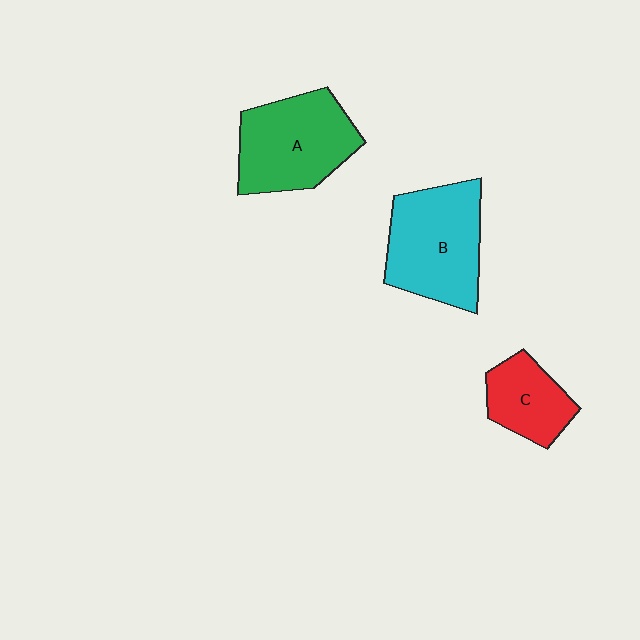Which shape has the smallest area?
Shape C (red).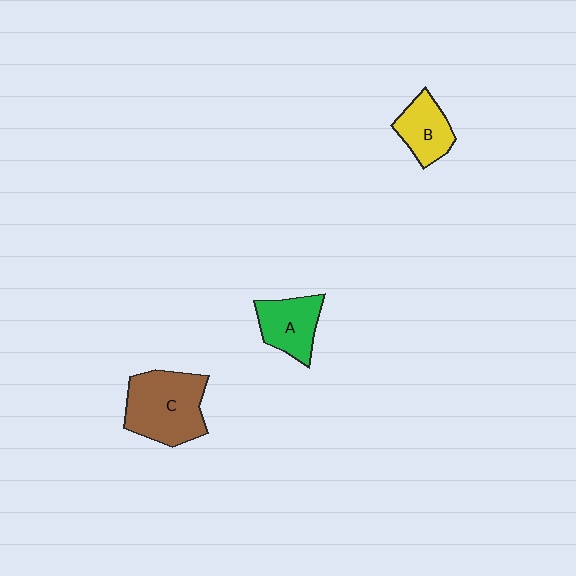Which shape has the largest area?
Shape C (brown).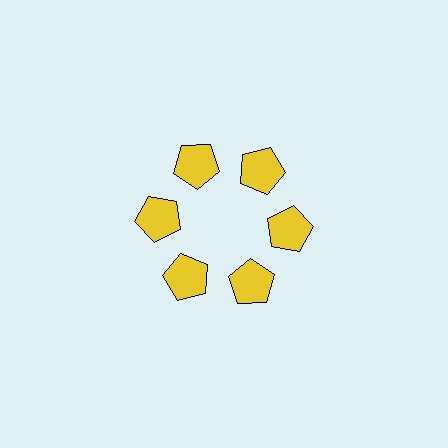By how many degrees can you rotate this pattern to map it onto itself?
The pattern maps onto itself every 60 degrees of rotation.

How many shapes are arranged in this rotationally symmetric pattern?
There are 6 shapes, arranged in 6 groups of 1.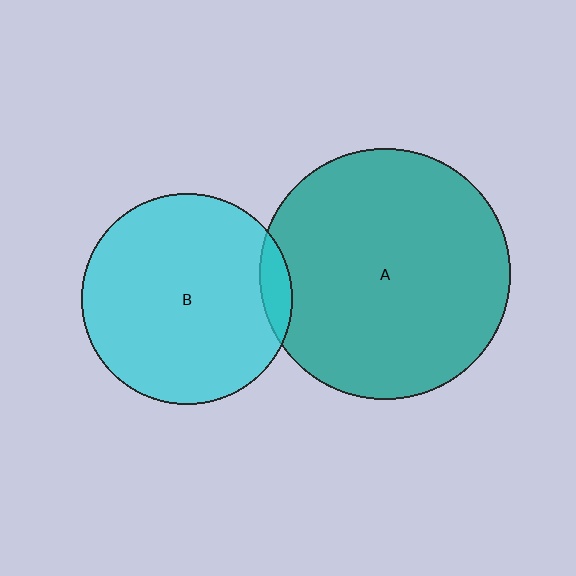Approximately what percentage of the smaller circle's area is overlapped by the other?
Approximately 5%.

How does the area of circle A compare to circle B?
Approximately 1.4 times.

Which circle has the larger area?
Circle A (teal).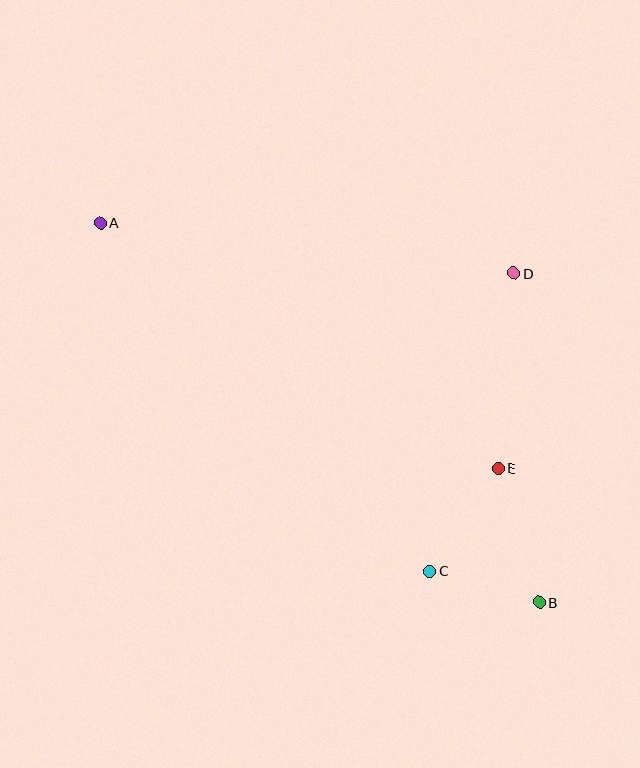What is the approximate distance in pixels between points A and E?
The distance between A and E is approximately 467 pixels.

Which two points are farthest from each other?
Points A and B are farthest from each other.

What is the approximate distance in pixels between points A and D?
The distance between A and D is approximately 416 pixels.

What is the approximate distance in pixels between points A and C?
The distance between A and C is approximately 479 pixels.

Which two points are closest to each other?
Points B and C are closest to each other.